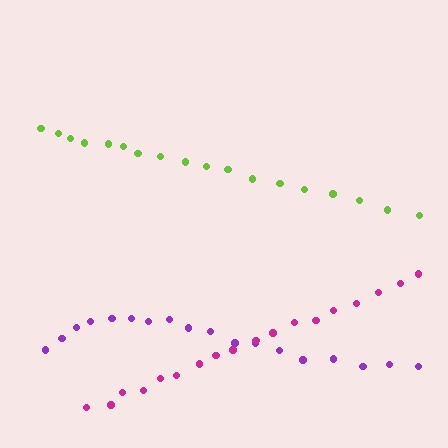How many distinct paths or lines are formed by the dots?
There are 3 distinct paths.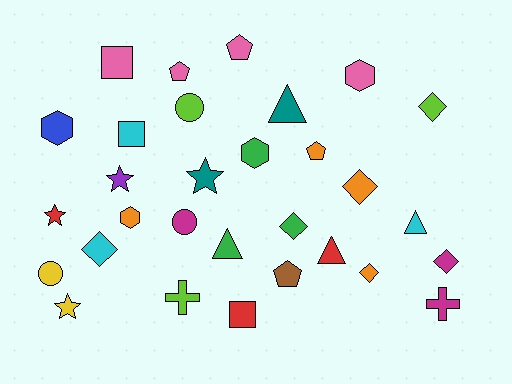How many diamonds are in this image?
There are 6 diamonds.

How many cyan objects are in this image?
There are 3 cyan objects.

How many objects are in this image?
There are 30 objects.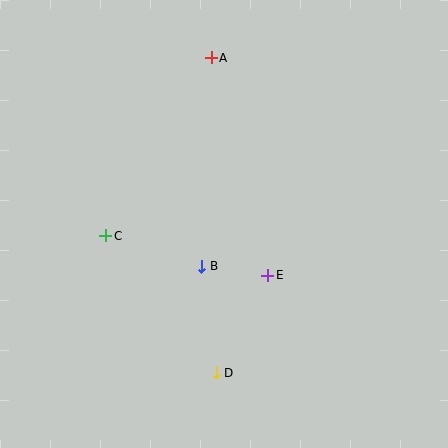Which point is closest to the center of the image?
Point B at (202, 266) is closest to the center.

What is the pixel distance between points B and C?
The distance between B and C is 101 pixels.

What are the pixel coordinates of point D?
Point D is at (216, 373).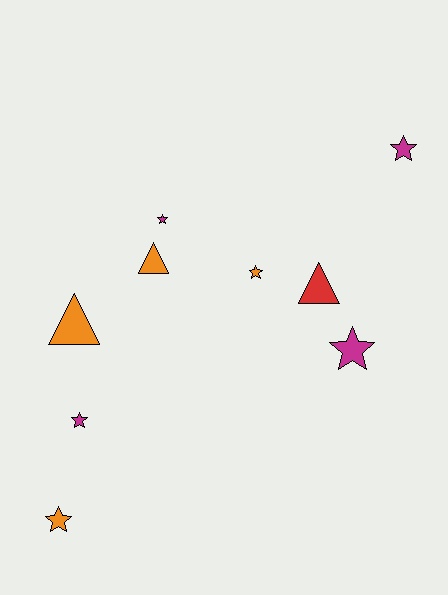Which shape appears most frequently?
Star, with 6 objects.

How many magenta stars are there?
There are 4 magenta stars.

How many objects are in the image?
There are 9 objects.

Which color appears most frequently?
Magenta, with 4 objects.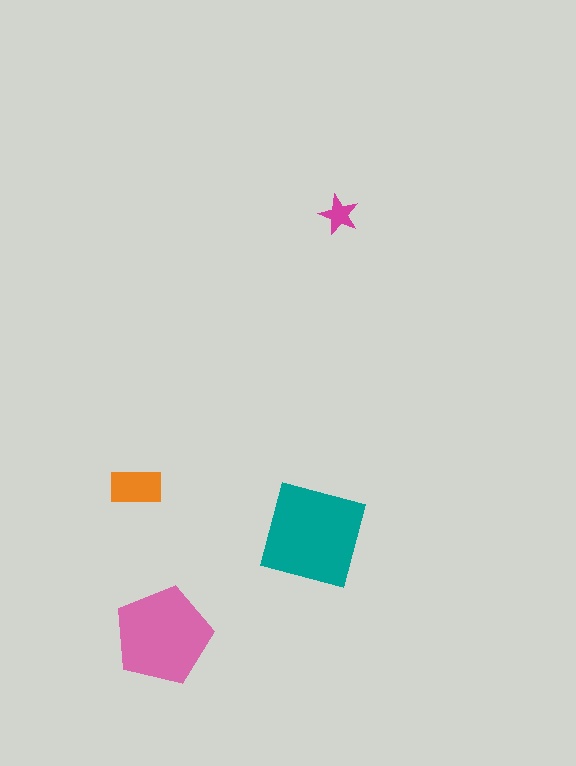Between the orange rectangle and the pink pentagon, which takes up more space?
The pink pentagon.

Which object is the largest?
The teal square.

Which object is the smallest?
The magenta star.